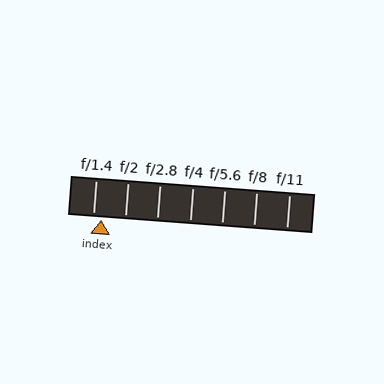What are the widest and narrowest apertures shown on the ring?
The widest aperture shown is f/1.4 and the narrowest is f/11.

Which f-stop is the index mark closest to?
The index mark is closest to f/1.4.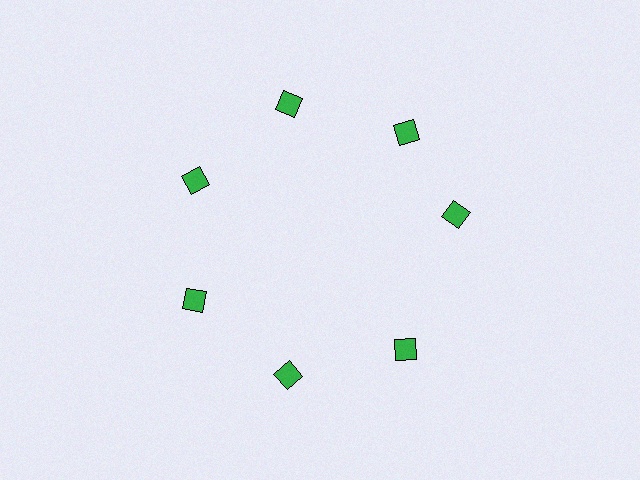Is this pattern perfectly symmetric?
No. The 7 green diamonds are arranged in a ring, but one element near the 3 o'clock position is rotated out of alignment along the ring, breaking the 7-fold rotational symmetry.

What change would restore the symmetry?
The symmetry would be restored by rotating it back into even spacing with its neighbors so that all 7 diamonds sit at equal angles and equal distance from the center.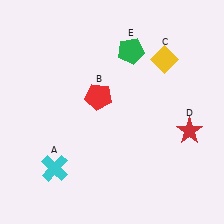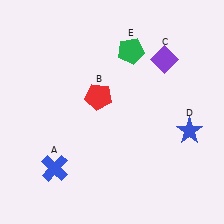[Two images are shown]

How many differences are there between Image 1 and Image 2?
There are 3 differences between the two images.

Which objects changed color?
A changed from cyan to blue. C changed from yellow to purple. D changed from red to blue.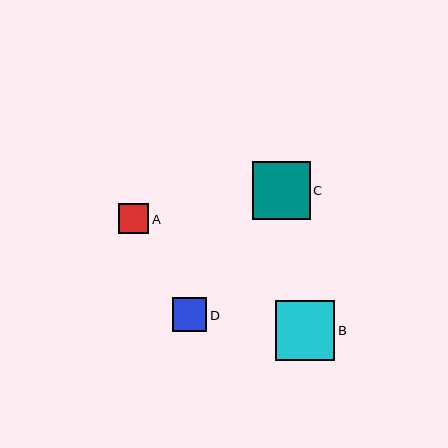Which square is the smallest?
Square A is the smallest with a size of approximately 30 pixels.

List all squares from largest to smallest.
From largest to smallest: B, C, D, A.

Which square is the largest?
Square B is the largest with a size of approximately 59 pixels.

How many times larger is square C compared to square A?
Square C is approximately 1.9 times the size of square A.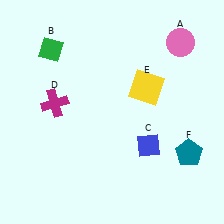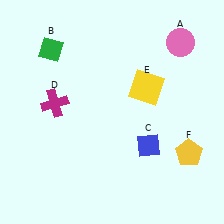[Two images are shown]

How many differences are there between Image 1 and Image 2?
There is 1 difference between the two images.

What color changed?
The pentagon (F) changed from teal in Image 1 to yellow in Image 2.